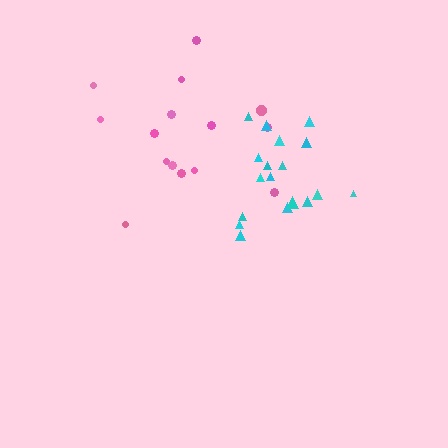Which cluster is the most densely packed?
Cyan.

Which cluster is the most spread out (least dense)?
Pink.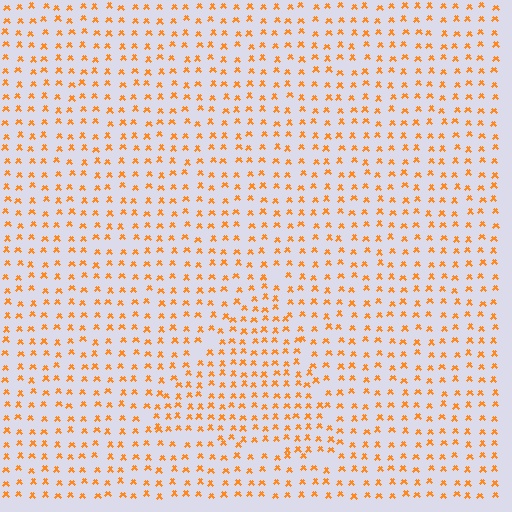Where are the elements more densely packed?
The elements are more densely packed inside the triangle boundary.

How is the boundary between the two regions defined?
The boundary is defined by a change in element density (approximately 1.4x ratio). All elements are the same color, size, and shape.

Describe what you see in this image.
The image contains small orange elements arranged at two different densities. A triangle-shaped region is visible where the elements are more densely packed than the surrounding area.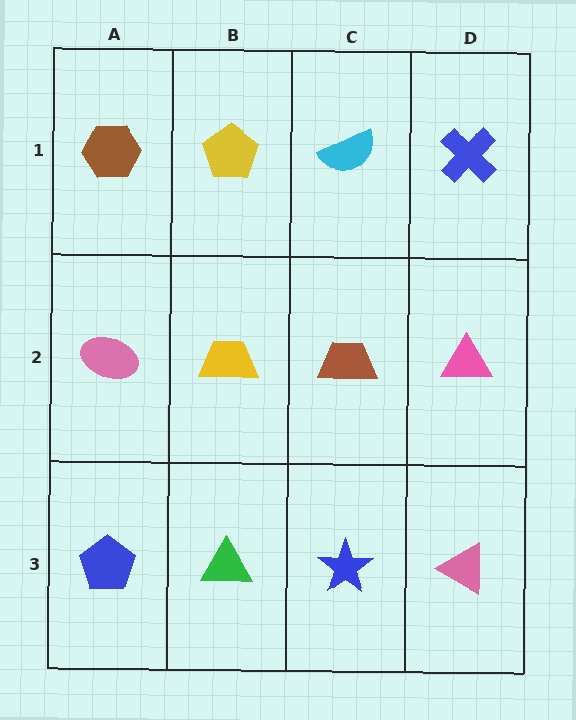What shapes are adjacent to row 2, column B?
A yellow pentagon (row 1, column B), a green triangle (row 3, column B), a pink ellipse (row 2, column A), a brown trapezoid (row 2, column C).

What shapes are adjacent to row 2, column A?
A brown hexagon (row 1, column A), a blue pentagon (row 3, column A), a yellow trapezoid (row 2, column B).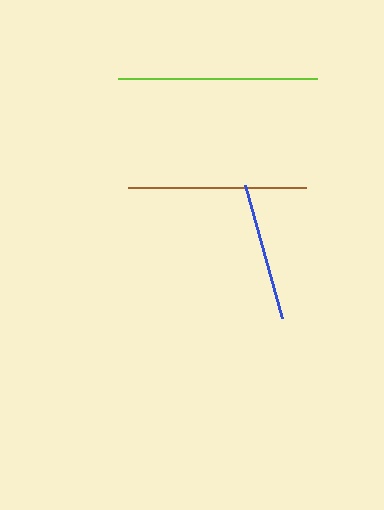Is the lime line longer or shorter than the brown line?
The lime line is longer than the brown line.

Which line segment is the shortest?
The blue line is the shortest at approximately 138 pixels.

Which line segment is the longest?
The lime line is the longest at approximately 199 pixels.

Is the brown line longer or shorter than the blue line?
The brown line is longer than the blue line.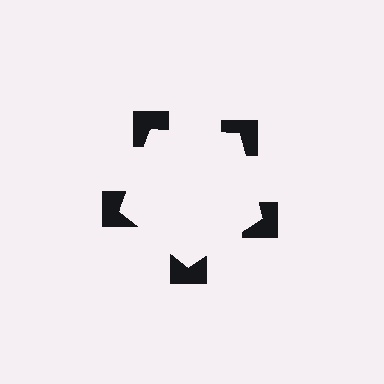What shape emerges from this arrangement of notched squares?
An illusory pentagon — its edges are inferred from the aligned wedge cuts in the notched squares, not physically drawn.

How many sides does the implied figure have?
5 sides.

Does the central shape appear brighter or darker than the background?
It typically appears slightly brighter than the background, even though no actual brightness change is drawn.